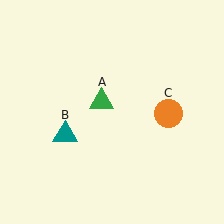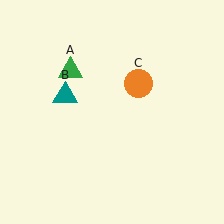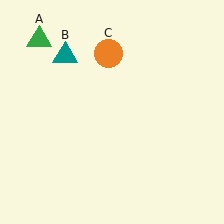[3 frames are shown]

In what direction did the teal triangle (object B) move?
The teal triangle (object B) moved up.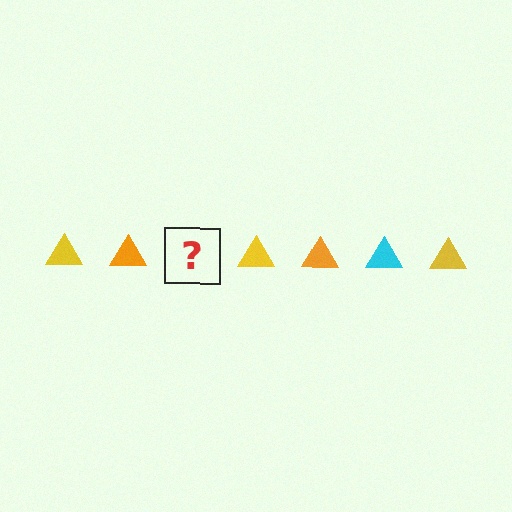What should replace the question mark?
The question mark should be replaced with a cyan triangle.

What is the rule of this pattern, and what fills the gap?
The rule is that the pattern cycles through yellow, orange, cyan triangles. The gap should be filled with a cyan triangle.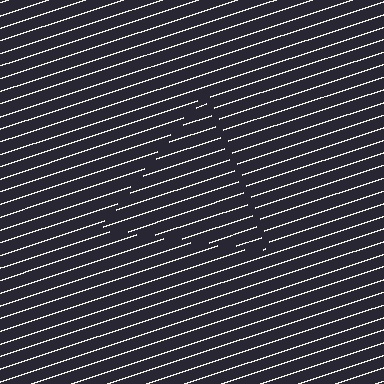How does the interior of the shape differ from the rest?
The interior of the shape contains the same grating, shifted by half a period — the contour is defined by the phase discontinuity where line-ends from the inner and outer gratings abut.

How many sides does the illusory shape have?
3 sides — the line-ends trace a triangle.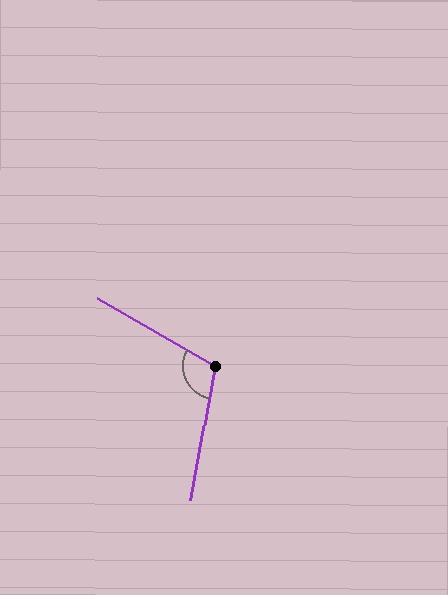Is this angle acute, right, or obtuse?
It is obtuse.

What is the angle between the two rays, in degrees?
Approximately 109 degrees.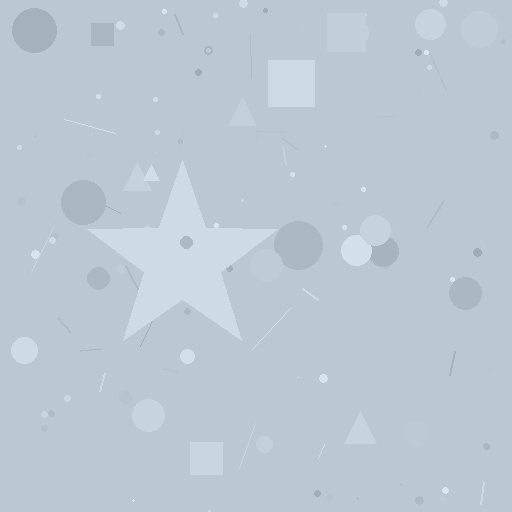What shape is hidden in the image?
A star is hidden in the image.